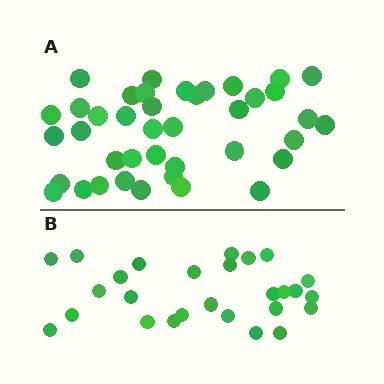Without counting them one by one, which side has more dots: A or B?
Region A (the top region) has more dots.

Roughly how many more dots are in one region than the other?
Region A has approximately 15 more dots than region B.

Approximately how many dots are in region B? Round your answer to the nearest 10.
About 30 dots. (The exact count is 27, which rounds to 30.)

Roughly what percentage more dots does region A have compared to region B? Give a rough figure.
About 50% more.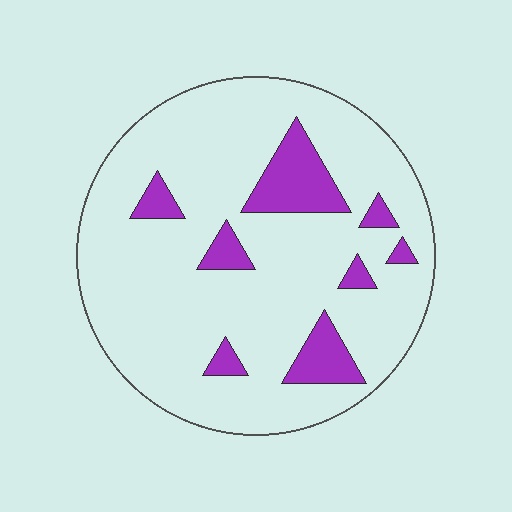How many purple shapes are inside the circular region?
8.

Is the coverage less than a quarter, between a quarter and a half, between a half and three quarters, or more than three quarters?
Less than a quarter.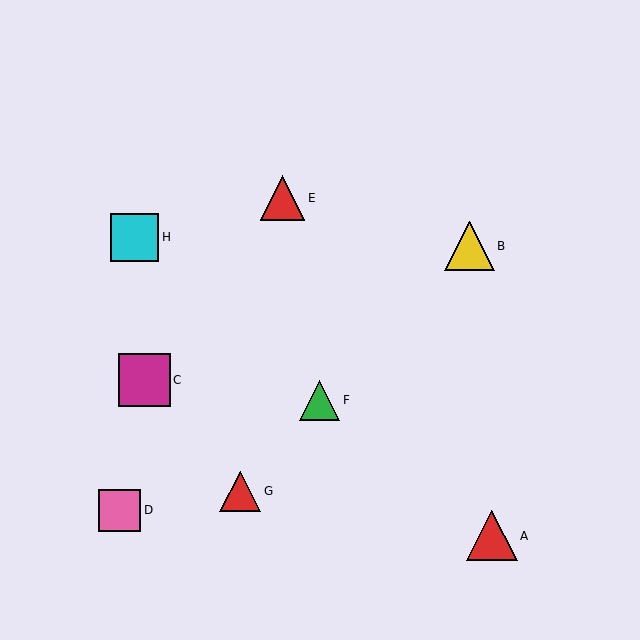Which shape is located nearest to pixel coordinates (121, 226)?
The cyan square (labeled H) at (135, 237) is nearest to that location.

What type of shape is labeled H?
Shape H is a cyan square.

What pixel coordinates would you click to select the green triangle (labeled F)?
Click at (320, 400) to select the green triangle F.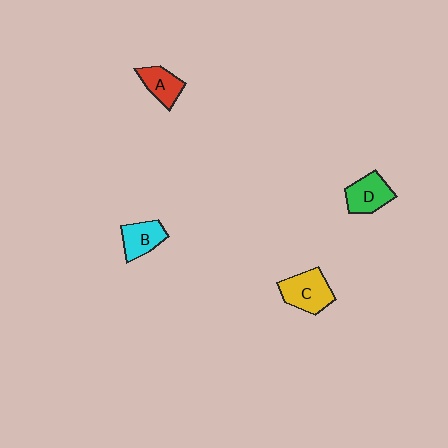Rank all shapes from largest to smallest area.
From largest to smallest: C (yellow), D (green), B (cyan), A (red).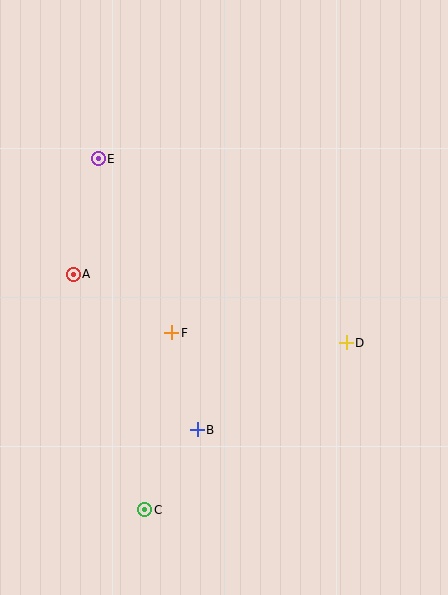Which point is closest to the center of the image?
Point F at (172, 333) is closest to the center.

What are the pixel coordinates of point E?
Point E is at (98, 159).